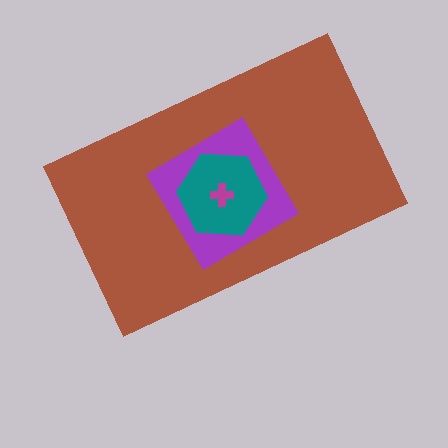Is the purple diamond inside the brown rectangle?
Yes.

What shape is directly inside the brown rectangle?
The purple diamond.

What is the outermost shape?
The brown rectangle.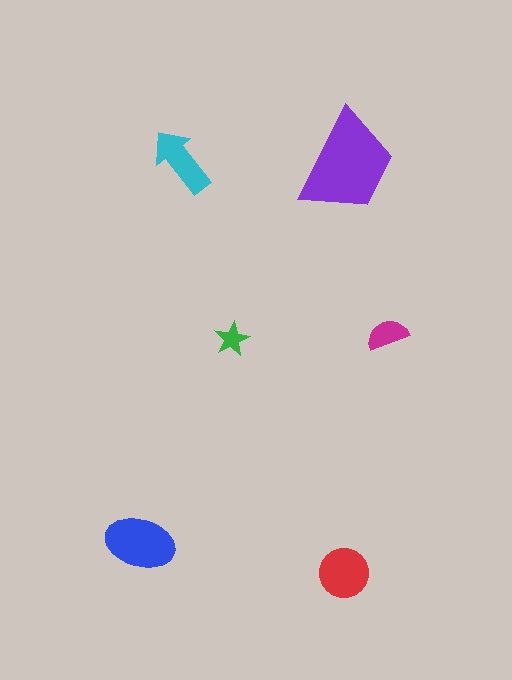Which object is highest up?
The cyan arrow is topmost.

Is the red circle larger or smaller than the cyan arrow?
Larger.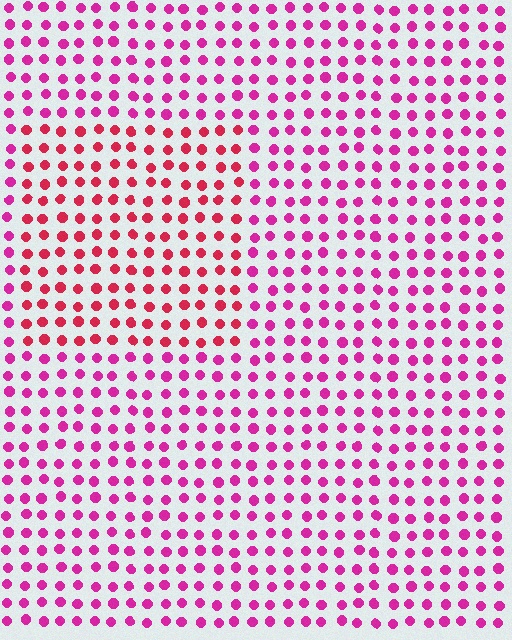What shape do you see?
I see a rectangle.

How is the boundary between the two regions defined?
The boundary is defined purely by a slight shift in hue (about 29 degrees). Spacing, size, and orientation are identical on both sides.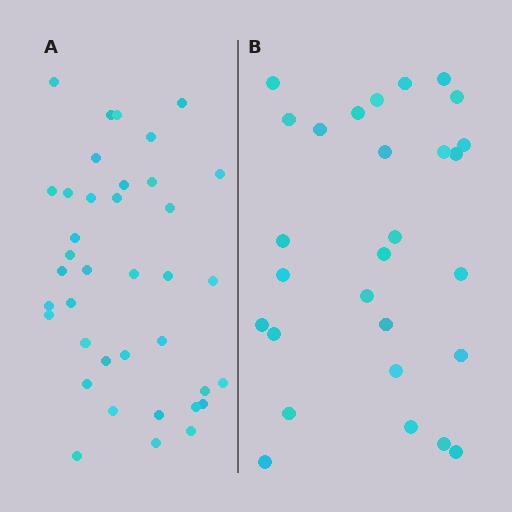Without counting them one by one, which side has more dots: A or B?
Region A (the left region) has more dots.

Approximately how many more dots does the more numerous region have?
Region A has roughly 10 or so more dots than region B.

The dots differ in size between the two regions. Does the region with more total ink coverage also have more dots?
No. Region B has more total ink coverage because its dots are larger, but region A actually contains more individual dots. Total area can be misleading — the number of items is what matters here.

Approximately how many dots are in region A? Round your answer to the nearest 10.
About 40 dots. (The exact count is 38, which rounds to 40.)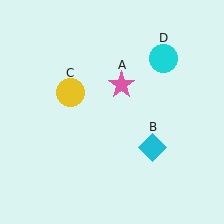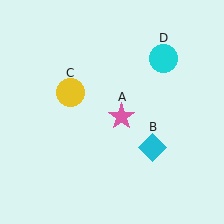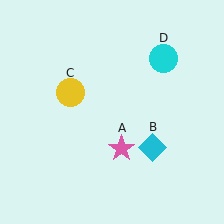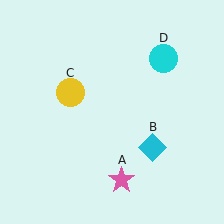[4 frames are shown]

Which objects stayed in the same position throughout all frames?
Cyan diamond (object B) and yellow circle (object C) and cyan circle (object D) remained stationary.